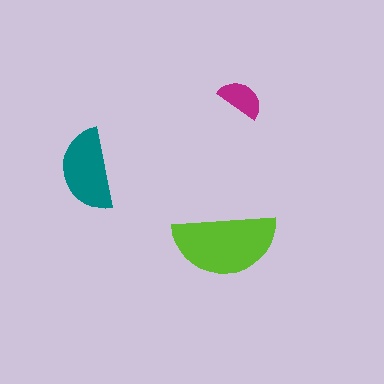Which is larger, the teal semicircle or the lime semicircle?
The lime one.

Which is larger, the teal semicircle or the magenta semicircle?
The teal one.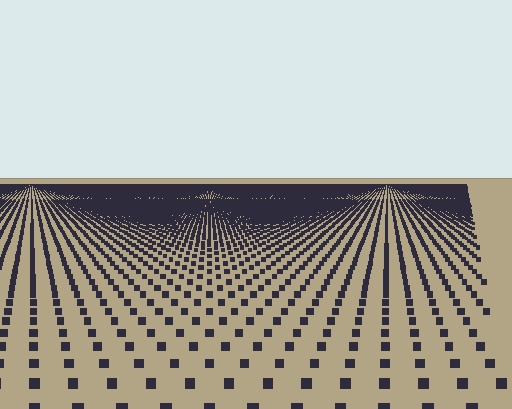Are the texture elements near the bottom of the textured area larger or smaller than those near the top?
Larger. Near the bottom, elements are closer to the viewer and appear at a bigger on-screen size.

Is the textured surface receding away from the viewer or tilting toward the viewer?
The surface is receding away from the viewer. Texture elements get smaller and denser toward the top.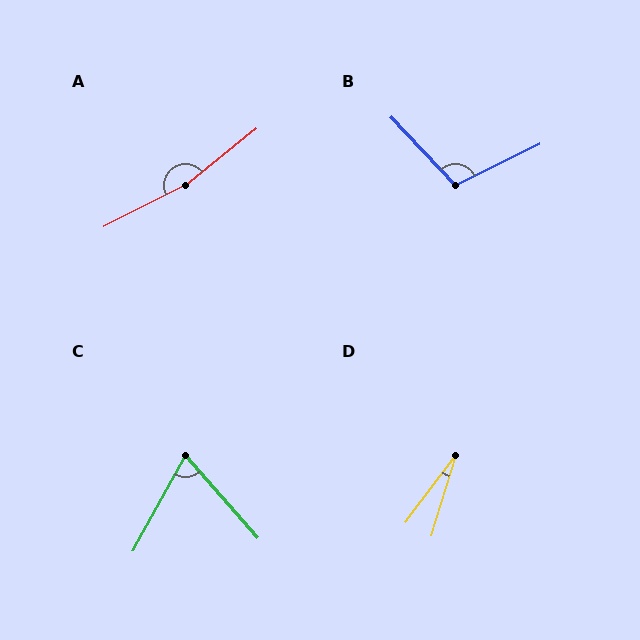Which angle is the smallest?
D, at approximately 20 degrees.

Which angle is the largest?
A, at approximately 168 degrees.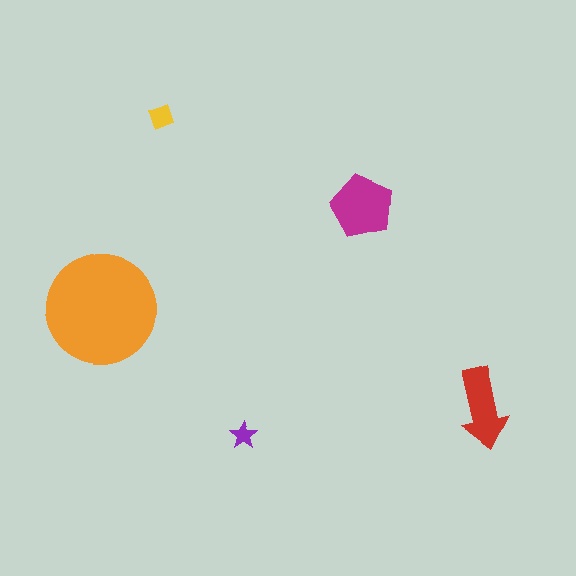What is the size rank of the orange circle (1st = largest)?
1st.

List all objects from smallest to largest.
The purple star, the yellow diamond, the red arrow, the magenta pentagon, the orange circle.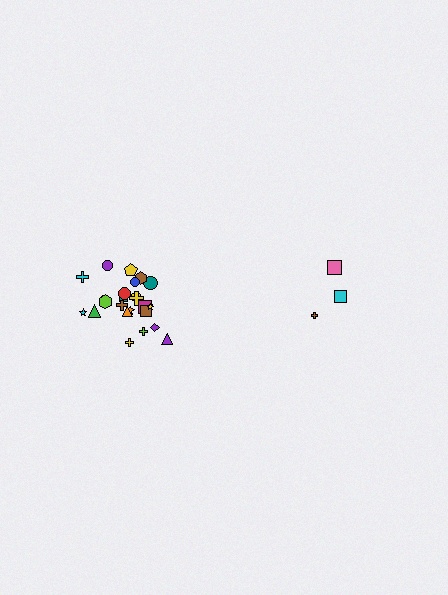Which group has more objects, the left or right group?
The left group.